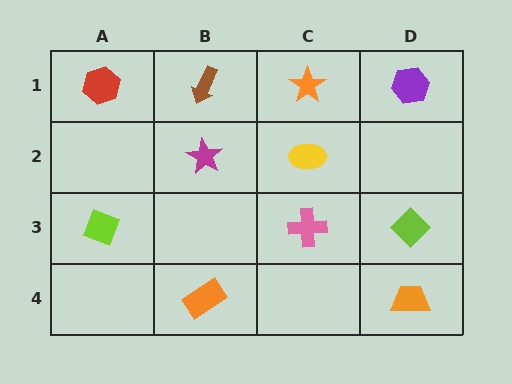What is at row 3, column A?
A lime diamond.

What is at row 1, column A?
A red hexagon.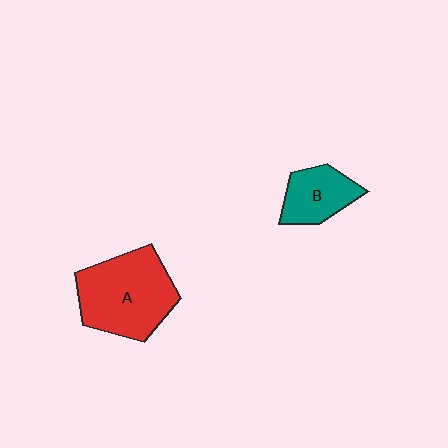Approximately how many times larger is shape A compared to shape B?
Approximately 1.9 times.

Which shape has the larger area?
Shape A (red).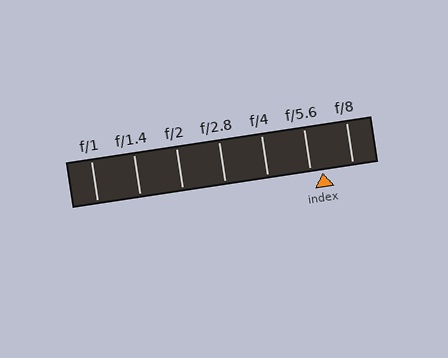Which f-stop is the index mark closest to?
The index mark is closest to f/5.6.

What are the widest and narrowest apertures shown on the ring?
The widest aperture shown is f/1 and the narrowest is f/8.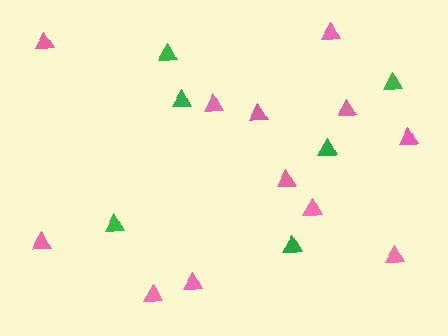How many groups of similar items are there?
There are 2 groups: one group of green triangles (6) and one group of pink triangles (12).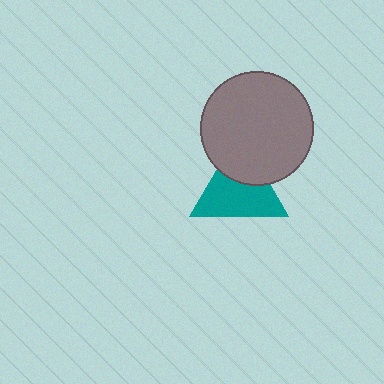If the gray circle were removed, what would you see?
You would see the complete teal triangle.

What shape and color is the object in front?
The object in front is a gray circle.